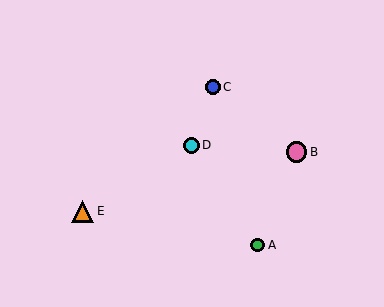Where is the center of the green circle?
The center of the green circle is at (258, 245).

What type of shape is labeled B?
Shape B is a pink circle.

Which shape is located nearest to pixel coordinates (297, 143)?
The pink circle (labeled B) at (297, 152) is nearest to that location.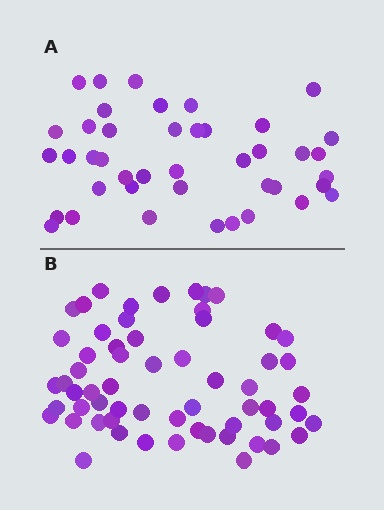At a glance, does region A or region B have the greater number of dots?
Region B (the bottom region) has more dots.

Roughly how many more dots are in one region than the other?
Region B has approximately 20 more dots than region A.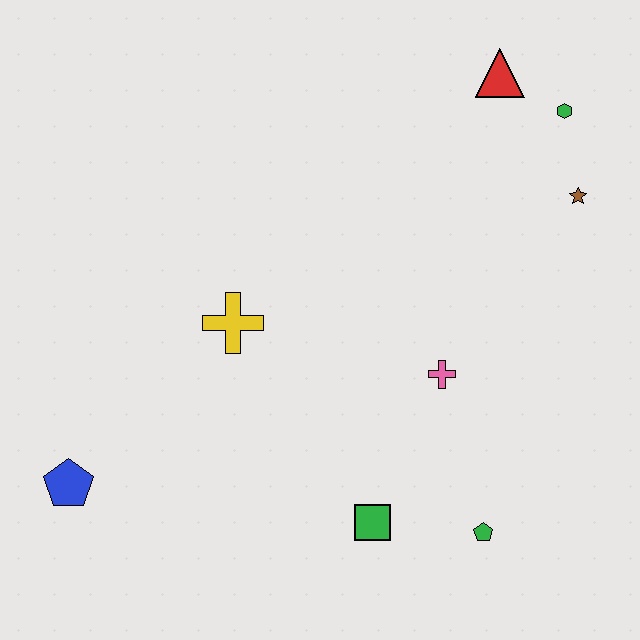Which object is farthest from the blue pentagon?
The green hexagon is farthest from the blue pentagon.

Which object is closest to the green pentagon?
The green square is closest to the green pentagon.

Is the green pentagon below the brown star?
Yes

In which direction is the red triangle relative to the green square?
The red triangle is above the green square.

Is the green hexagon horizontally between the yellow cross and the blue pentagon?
No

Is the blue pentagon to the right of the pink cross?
No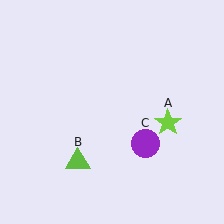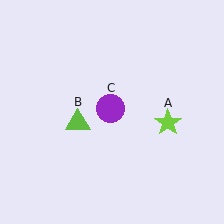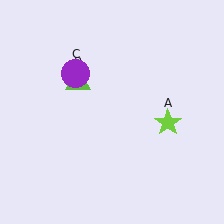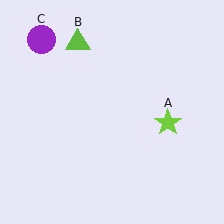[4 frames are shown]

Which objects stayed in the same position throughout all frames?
Lime star (object A) remained stationary.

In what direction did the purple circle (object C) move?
The purple circle (object C) moved up and to the left.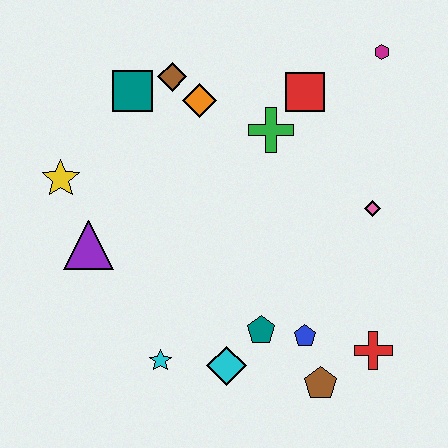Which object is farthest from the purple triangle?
The magenta hexagon is farthest from the purple triangle.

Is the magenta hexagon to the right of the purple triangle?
Yes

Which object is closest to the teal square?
The brown diamond is closest to the teal square.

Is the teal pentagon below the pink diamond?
Yes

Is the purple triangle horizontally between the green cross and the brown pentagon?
No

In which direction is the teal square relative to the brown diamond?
The teal square is to the left of the brown diamond.